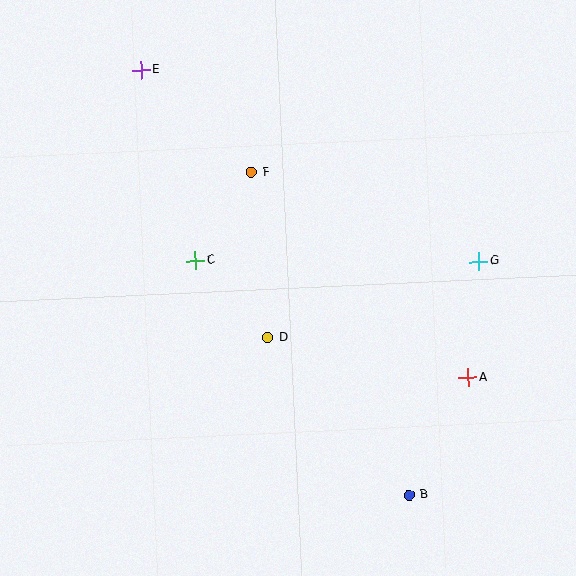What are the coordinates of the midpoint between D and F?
The midpoint between D and F is at (260, 255).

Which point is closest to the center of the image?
Point D at (268, 338) is closest to the center.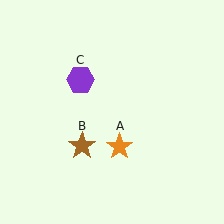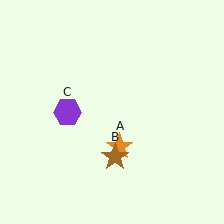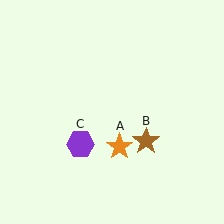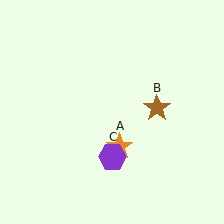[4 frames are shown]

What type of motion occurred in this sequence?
The brown star (object B), purple hexagon (object C) rotated counterclockwise around the center of the scene.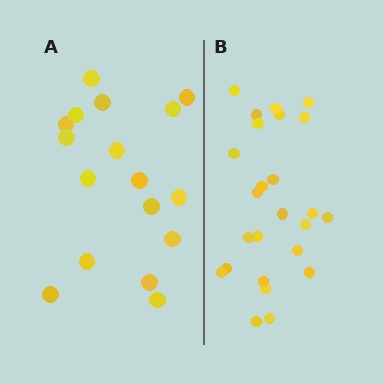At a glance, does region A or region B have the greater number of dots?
Region B (the right region) has more dots.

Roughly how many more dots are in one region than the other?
Region B has roughly 8 or so more dots than region A.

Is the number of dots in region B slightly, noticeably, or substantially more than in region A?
Region B has substantially more. The ratio is roughly 1.5 to 1.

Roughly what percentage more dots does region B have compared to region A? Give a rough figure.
About 45% more.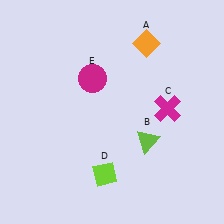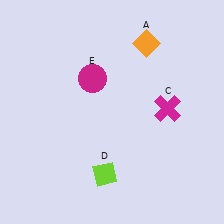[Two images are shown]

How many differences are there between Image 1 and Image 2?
There is 1 difference between the two images.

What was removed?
The lime triangle (B) was removed in Image 2.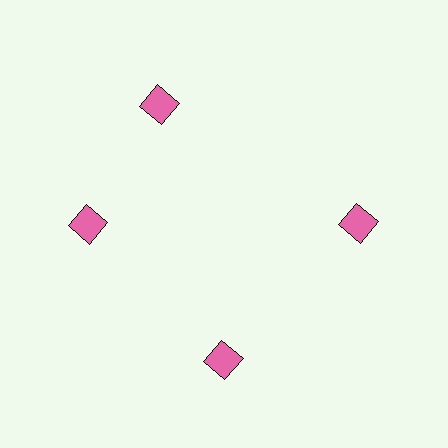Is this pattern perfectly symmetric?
No. The 4 pink squares are arranged in a ring, but one element near the 12 o'clock position is rotated out of alignment along the ring, breaking the 4-fold rotational symmetry.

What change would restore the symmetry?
The symmetry would be restored by rotating it back into even spacing with its neighbors so that all 4 squares sit at equal angles and equal distance from the center.